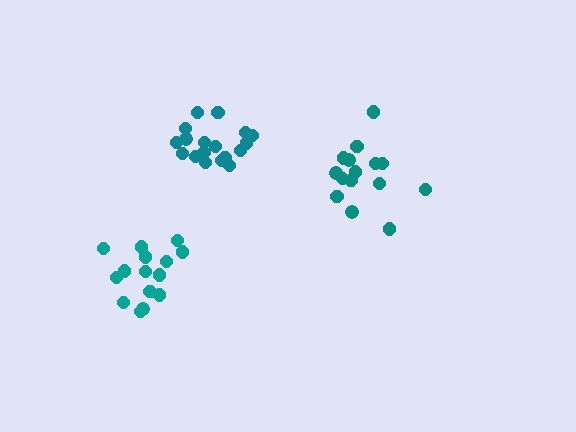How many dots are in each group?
Group 1: 15 dots, Group 2: 15 dots, Group 3: 18 dots (48 total).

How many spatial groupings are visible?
There are 3 spatial groupings.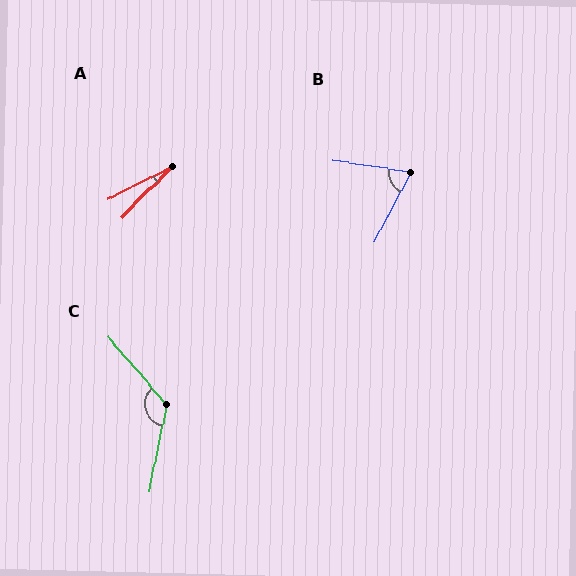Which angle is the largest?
C, at approximately 127 degrees.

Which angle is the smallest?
A, at approximately 18 degrees.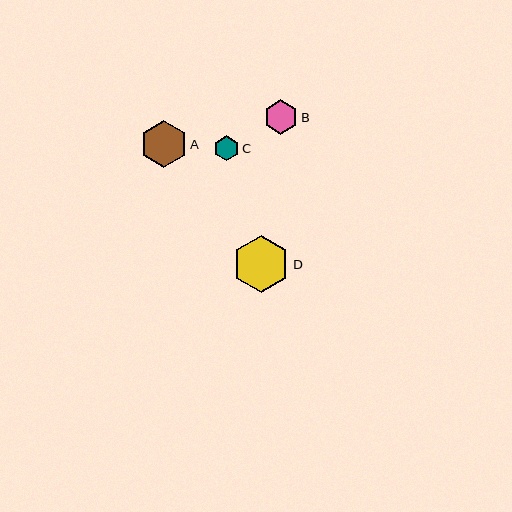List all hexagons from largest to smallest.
From largest to smallest: D, A, B, C.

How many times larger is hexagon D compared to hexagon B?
Hexagon D is approximately 1.7 times the size of hexagon B.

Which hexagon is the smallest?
Hexagon C is the smallest with a size of approximately 25 pixels.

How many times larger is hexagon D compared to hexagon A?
Hexagon D is approximately 1.2 times the size of hexagon A.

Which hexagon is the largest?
Hexagon D is the largest with a size of approximately 57 pixels.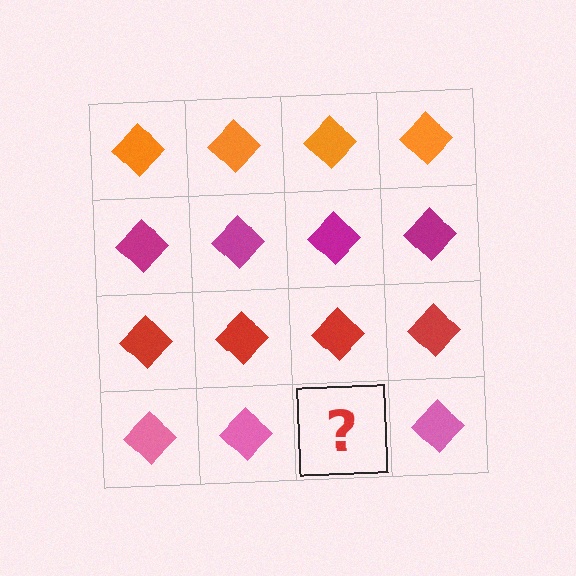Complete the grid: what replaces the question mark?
The question mark should be replaced with a pink diamond.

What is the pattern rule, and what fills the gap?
The rule is that each row has a consistent color. The gap should be filled with a pink diamond.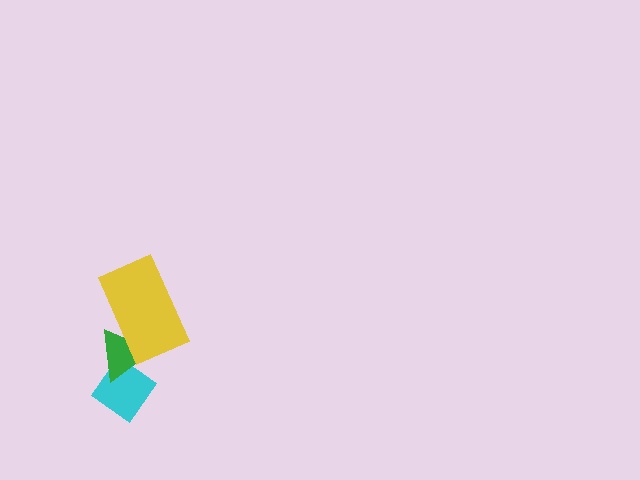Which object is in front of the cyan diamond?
The green triangle is in front of the cyan diamond.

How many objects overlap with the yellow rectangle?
1 object overlaps with the yellow rectangle.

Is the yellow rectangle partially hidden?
No, no other shape covers it.